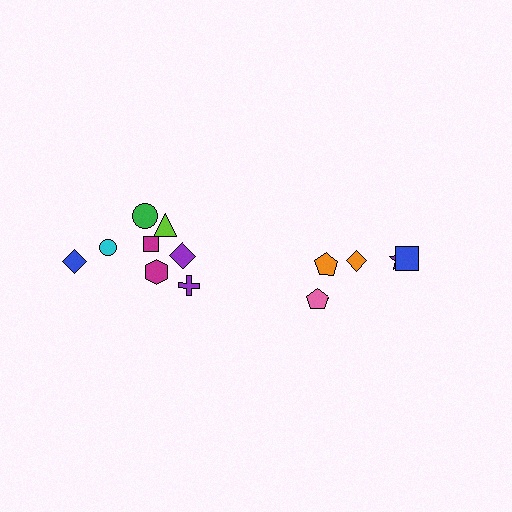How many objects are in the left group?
There are 8 objects.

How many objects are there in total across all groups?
There are 13 objects.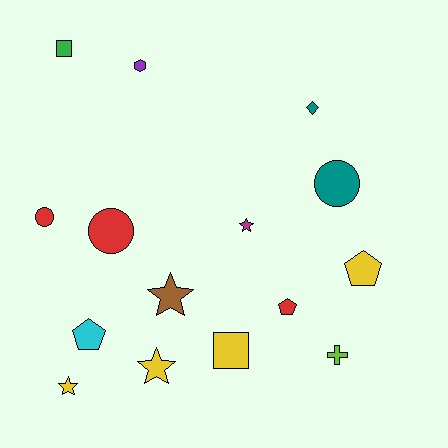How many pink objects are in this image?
There are no pink objects.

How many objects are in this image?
There are 15 objects.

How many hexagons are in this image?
There is 1 hexagon.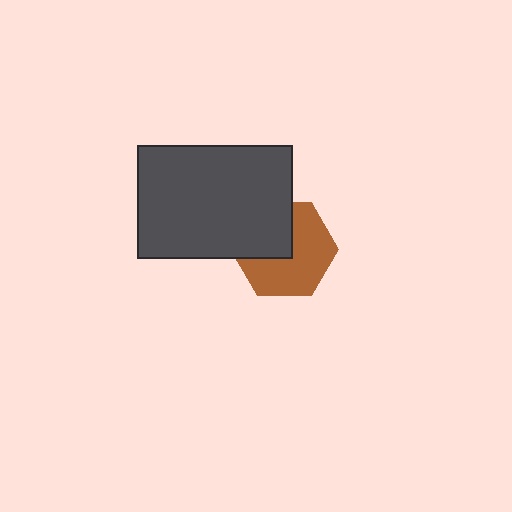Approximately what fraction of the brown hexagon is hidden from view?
Roughly 39% of the brown hexagon is hidden behind the dark gray rectangle.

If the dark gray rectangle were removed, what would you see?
You would see the complete brown hexagon.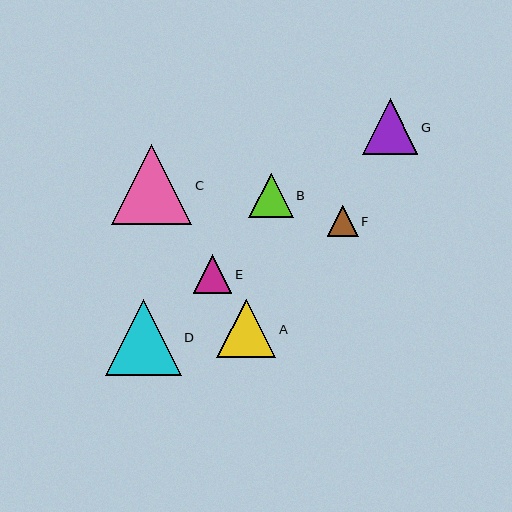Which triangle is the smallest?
Triangle F is the smallest with a size of approximately 31 pixels.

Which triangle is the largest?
Triangle C is the largest with a size of approximately 80 pixels.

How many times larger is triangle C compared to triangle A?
Triangle C is approximately 1.4 times the size of triangle A.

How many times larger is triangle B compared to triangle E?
Triangle B is approximately 1.1 times the size of triangle E.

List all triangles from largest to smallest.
From largest to smallest: C, D, A, G, B, E, F.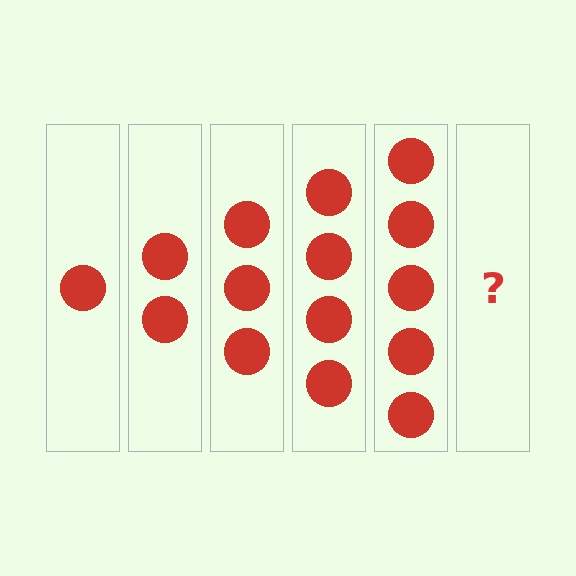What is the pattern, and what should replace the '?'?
The pattern is that each step adds one more circle. The '?' should be 6 circles.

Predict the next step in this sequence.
The next step is 6 circles.